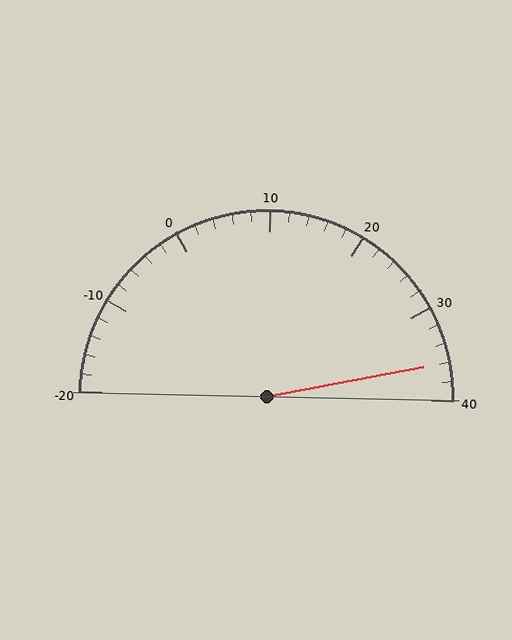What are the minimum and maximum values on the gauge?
The gauge ranges from -20 to 40.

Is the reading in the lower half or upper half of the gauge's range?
The reading is in the upper half of the range (-20 to 40).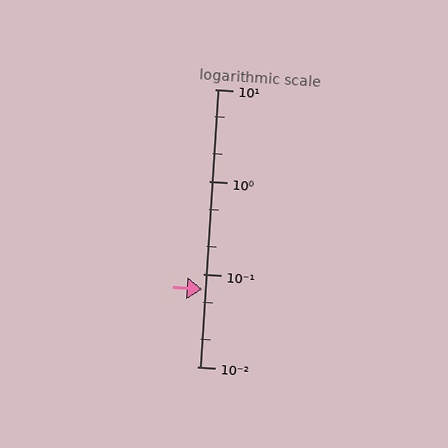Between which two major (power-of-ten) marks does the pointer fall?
The pointer is between 0.01 and 0.1.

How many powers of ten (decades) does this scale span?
The scale spans 3 decades, from 0.01 to 10.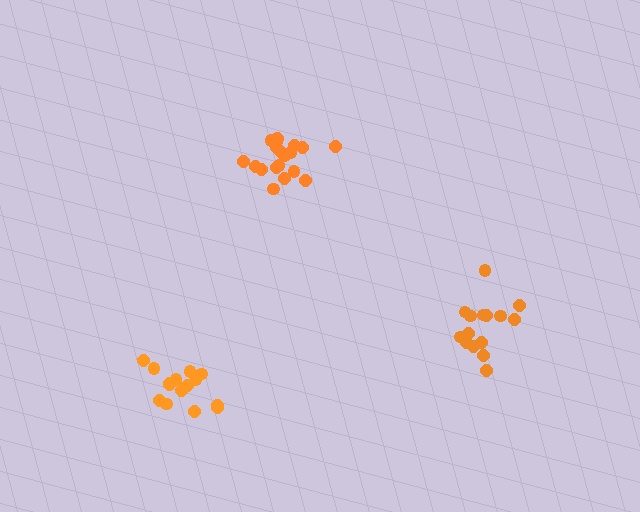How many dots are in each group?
Group 1: 16 dots, Group 2: 20 dots, Group 3: 15 dots (51 total).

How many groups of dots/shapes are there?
There are 3 groups.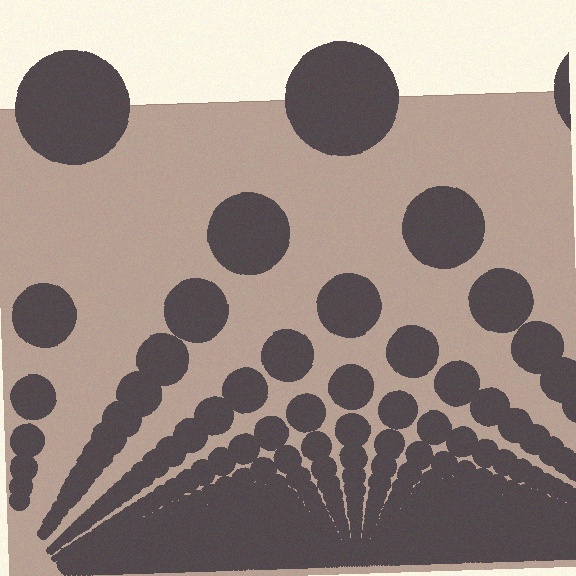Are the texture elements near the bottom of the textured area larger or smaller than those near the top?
Smaller. The gradient is inverted — elements near the bottom are smaller and denser.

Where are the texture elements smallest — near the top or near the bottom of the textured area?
Near the bottom.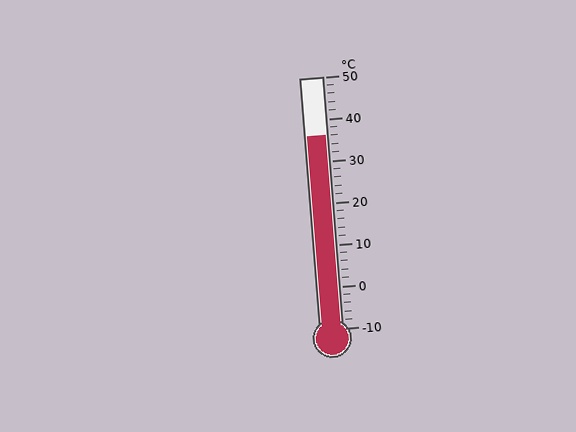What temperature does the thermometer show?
The thermometer shows approximately 36°C.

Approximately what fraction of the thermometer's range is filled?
The thermometer is filled to approximately 75% of its range.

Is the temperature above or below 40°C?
The temperature is below 40°C.